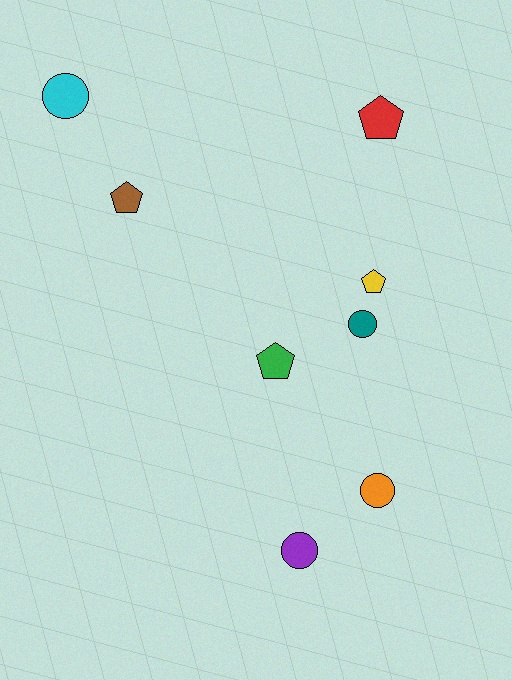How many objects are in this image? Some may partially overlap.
There are 8 objects.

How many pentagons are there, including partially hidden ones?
There are 4 pentagons.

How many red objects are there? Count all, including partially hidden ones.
There is 1 red object.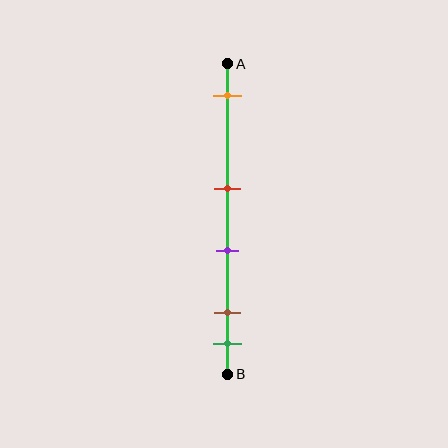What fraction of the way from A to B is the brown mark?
The brown mark is approximately 80% (0.8) of the way from A to B.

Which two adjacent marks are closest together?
The brown and green marks are the closest adjacent pair.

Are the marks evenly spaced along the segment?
No, the marks are not evenly spaced.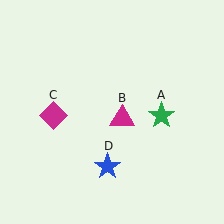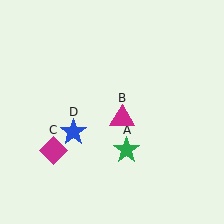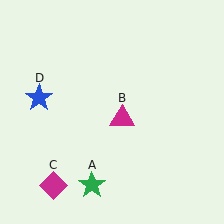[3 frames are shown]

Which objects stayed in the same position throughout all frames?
Magenta triangle (object B) remained stationary.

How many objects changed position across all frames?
3 objects changed position: green star (object A), magenta diamond (object C), blue star (object D).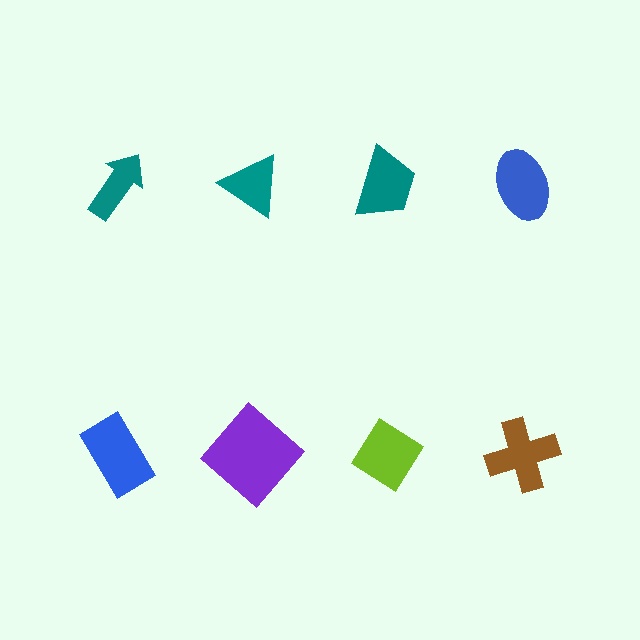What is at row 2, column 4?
A brown cross.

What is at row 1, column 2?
A teal triangle.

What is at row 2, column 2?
A purple diamond.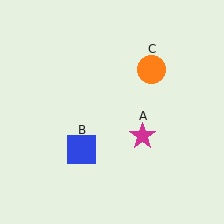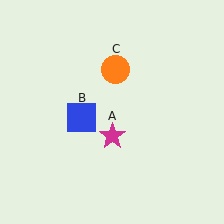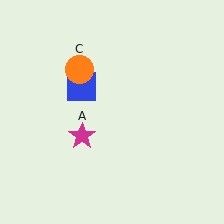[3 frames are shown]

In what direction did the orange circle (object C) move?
The orange circle (object C) moved left.